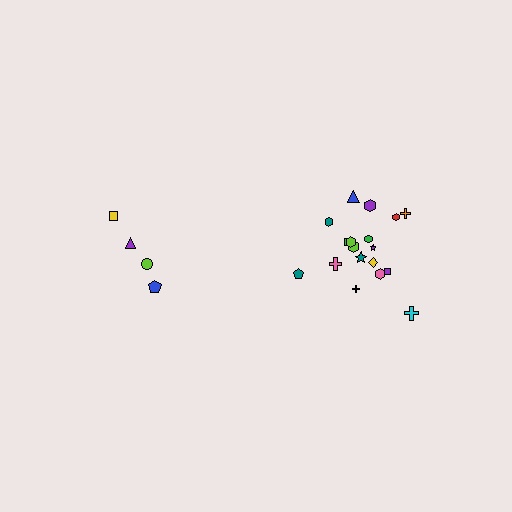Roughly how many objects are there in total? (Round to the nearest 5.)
Roughly 20 objects in total.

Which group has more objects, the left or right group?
The right group.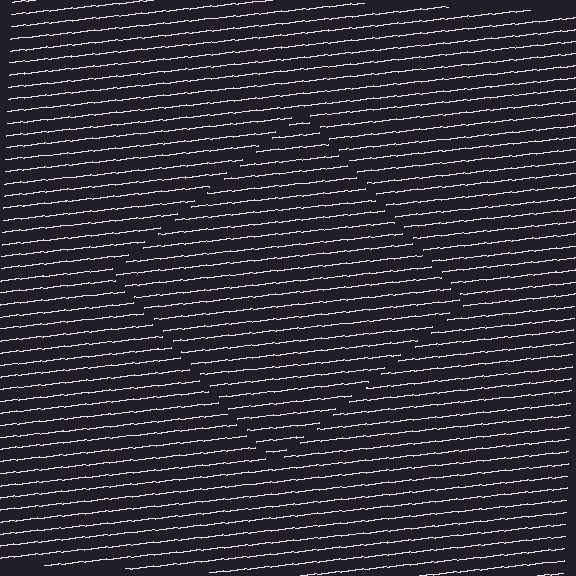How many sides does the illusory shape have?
4 sides — the line-ends trace a square.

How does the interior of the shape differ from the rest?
The interior of the shape contains the same grating, shifted by half a period — the contour is defined by the phase discontinuity where line-ends from the inner and outer gratings abut.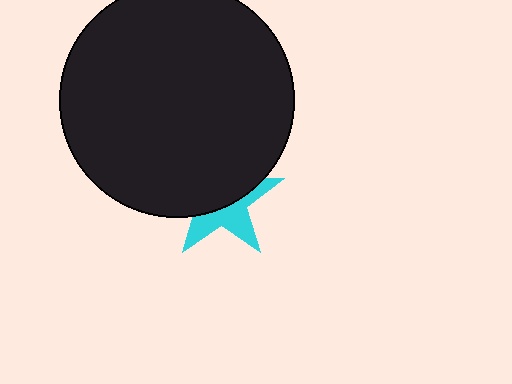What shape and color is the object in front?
The object in front is a black circle.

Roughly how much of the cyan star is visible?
A small part of it is visible (roughly 42%).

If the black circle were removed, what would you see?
You would see the complete cyan star.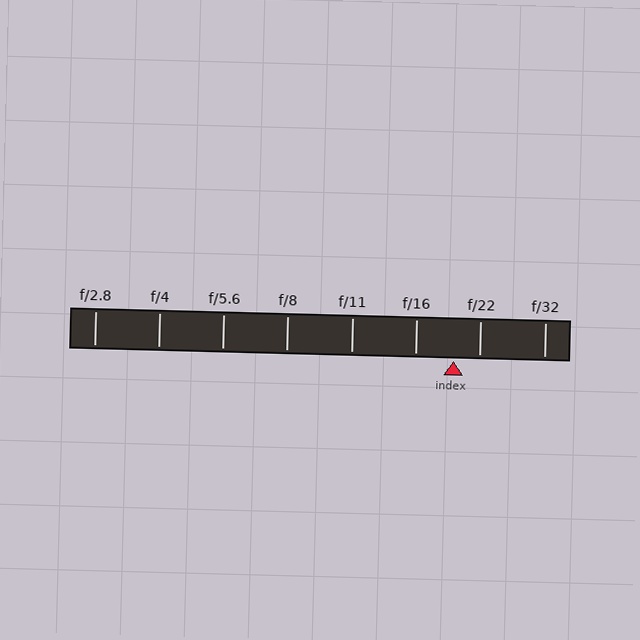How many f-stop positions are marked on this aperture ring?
There are 8 f-stop positions marked.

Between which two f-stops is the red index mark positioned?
The index mark is between f/16 and f/22.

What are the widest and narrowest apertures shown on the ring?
The widest aperture shown is f/2.8 and the narrowest is f/32.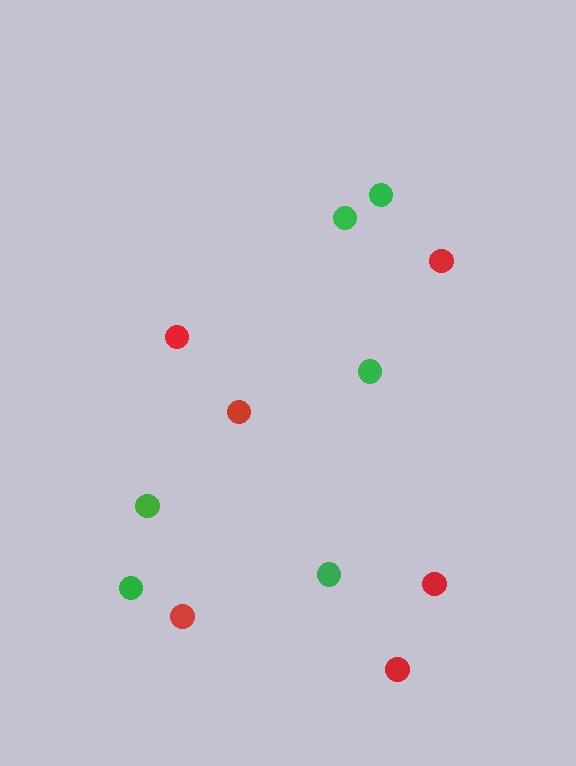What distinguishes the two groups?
There are 2 groups: one group of red circles (6) and one group of green circles (6).